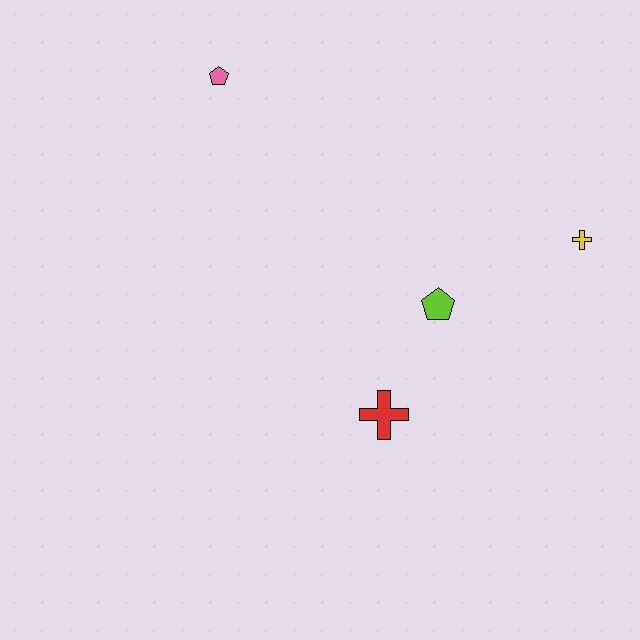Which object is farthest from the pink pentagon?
The yellow cross is farthest from the pink pentagon.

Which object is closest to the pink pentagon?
The lime pentagon is closest to the pink pentagon.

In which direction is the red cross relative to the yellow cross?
The red cross is to the left of the yellow cross.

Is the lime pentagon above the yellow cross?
No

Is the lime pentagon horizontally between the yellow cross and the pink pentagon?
Yes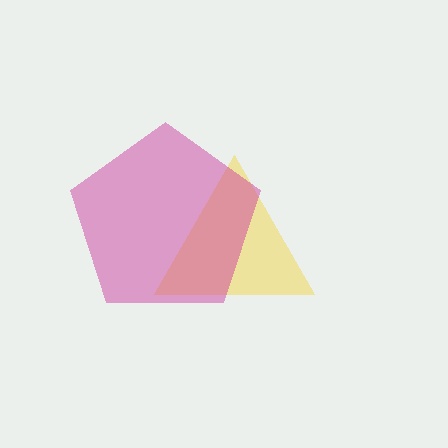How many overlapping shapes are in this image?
There are 2 overlapping shapes in the image.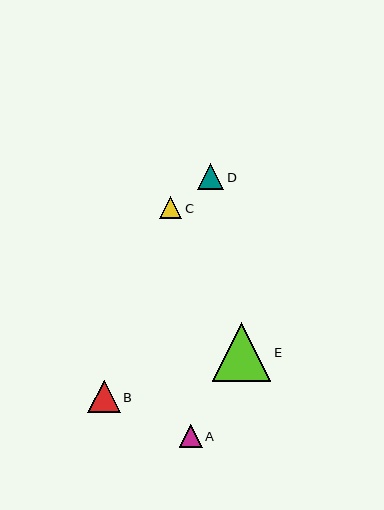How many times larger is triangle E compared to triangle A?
Triangle E is approximately 2.5 times the size of triangle A.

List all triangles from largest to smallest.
From largest to smallest: E, B, D, A, C.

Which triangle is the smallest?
Triangle C is the smallest with a size of approximately 22 pixels.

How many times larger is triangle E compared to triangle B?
Triangle E is approximately 1.8 times the size of triangle B.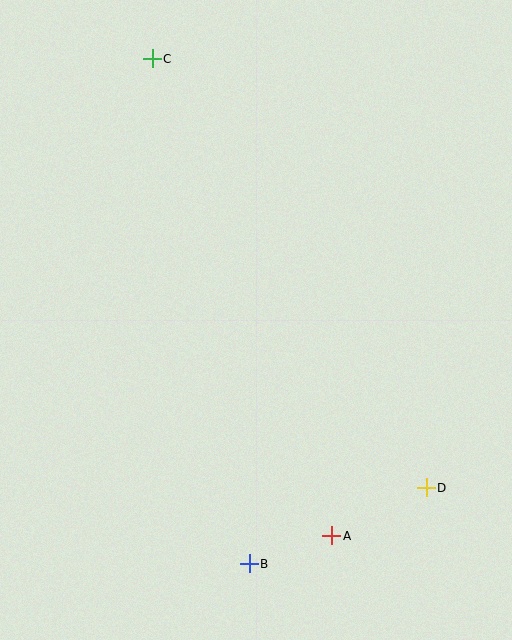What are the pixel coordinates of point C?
Point C is at (152, 59).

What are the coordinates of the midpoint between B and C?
The midpoint between B and C is at (201, 311).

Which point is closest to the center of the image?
Point A at (332, 536) is closest to the center.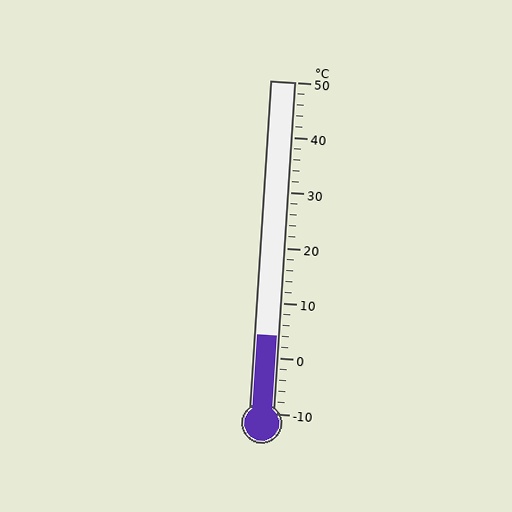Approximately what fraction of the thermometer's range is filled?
The thermometer is filled to approximately 25% of its range.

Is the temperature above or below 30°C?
The temperature is below 30°C.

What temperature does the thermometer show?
The thermometer shows approximately 4°C.